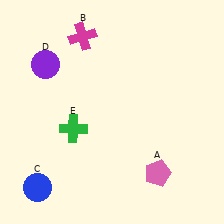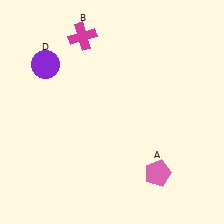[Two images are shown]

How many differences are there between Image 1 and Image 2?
There are 2 differences between the two images.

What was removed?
The blue circle (C), the green cross (E) were removed in Image 2.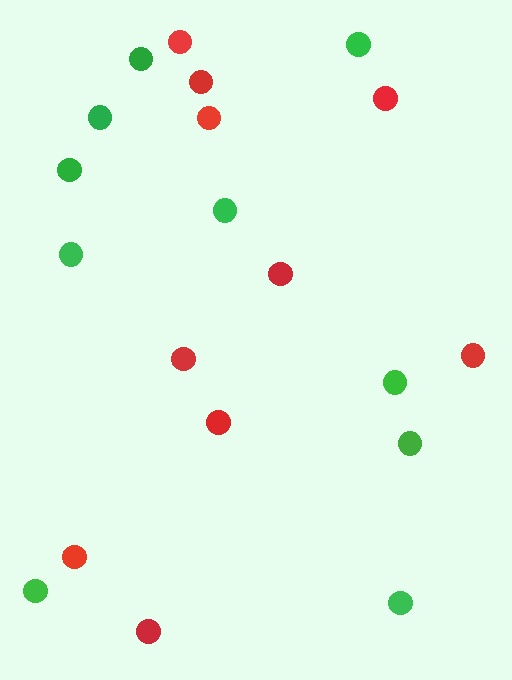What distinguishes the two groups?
There are 2 groups: one group of red circles (10) and one group of green circles (10).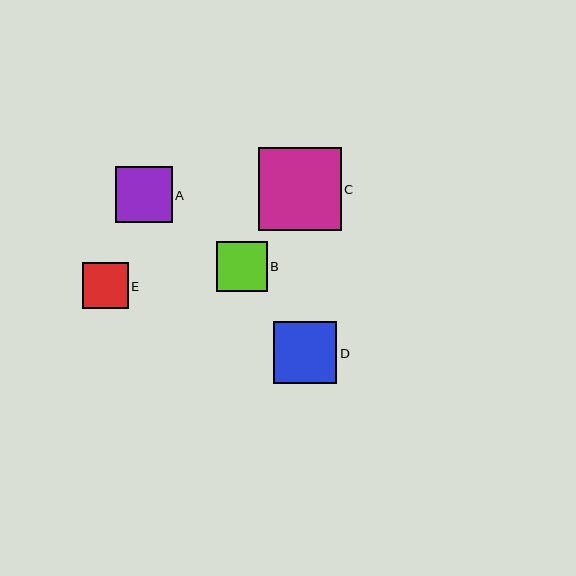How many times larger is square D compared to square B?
Square D is approximately 1.2 times the size of square B.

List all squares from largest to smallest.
From largest to smallest: C, D, A, B, E.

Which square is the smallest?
Square E is the smallest with a size of approximately 45 pixels.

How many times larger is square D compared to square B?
Square D is approximately 1.2 times the size of square B.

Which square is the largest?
Square C is the largest with a size of approximately 83 pixels.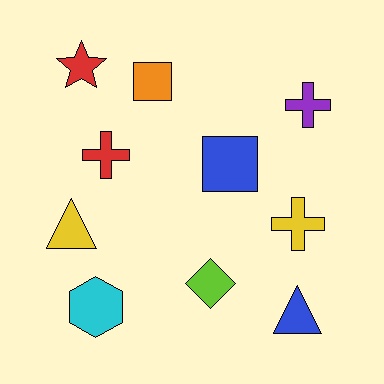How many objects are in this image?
There are 10 objects.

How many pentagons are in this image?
There are no pentagons.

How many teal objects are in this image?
There are no teal objects.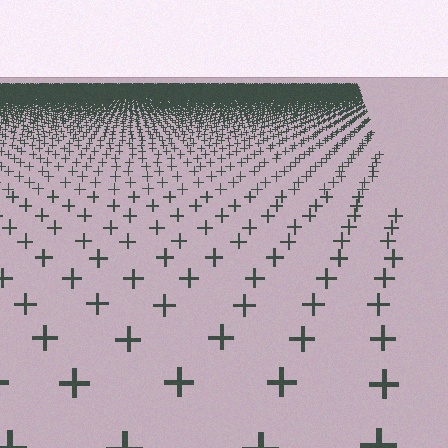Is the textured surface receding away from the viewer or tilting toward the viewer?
The surface is receding away from the viewer. Texture elements get smaller and denser toward the top.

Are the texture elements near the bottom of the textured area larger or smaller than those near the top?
Larger. Near the bottom, elements are closer to the viewer and appear at a bigger on-screen size.